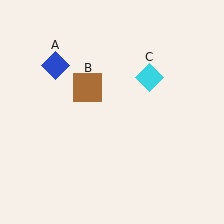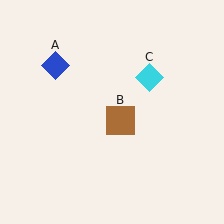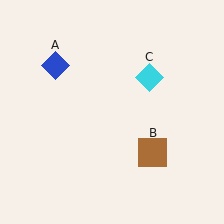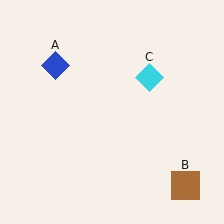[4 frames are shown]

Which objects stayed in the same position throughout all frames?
Blue diamond (object A) and cyan diamond (object C) remained stationary.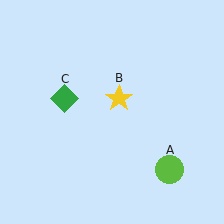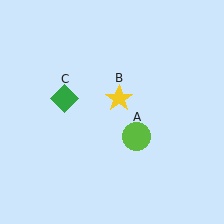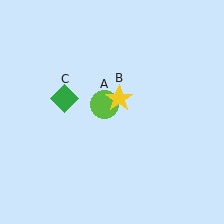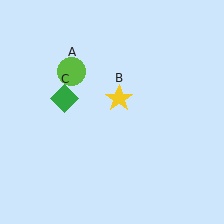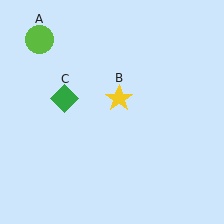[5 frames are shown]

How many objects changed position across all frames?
1 object changed position: lime circle (object A).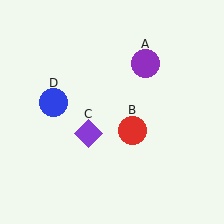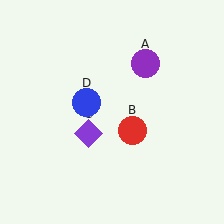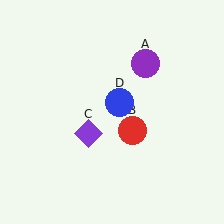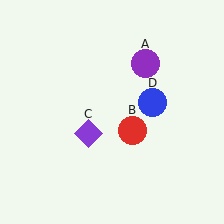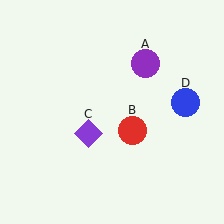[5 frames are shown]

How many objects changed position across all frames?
1 object changed position: blue circle (object D).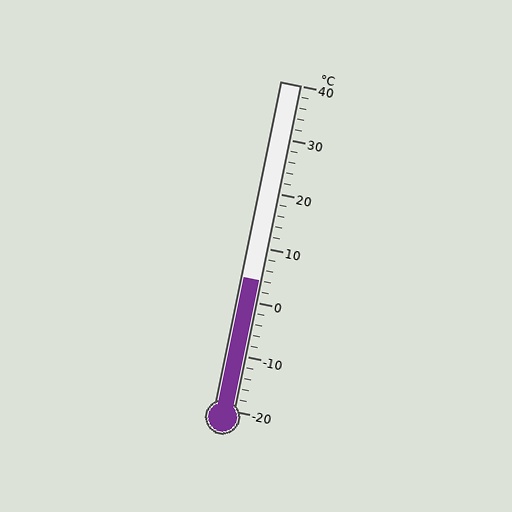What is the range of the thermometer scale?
The thermometer scale ranges from -20°C to 40°C.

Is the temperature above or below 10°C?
The temperature is below 10°C.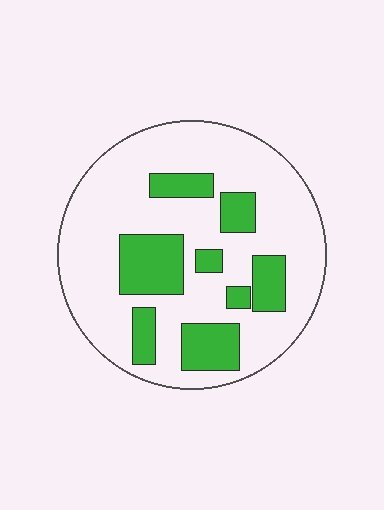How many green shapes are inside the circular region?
8.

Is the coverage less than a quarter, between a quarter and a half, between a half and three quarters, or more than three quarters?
Between a quarter and a half.